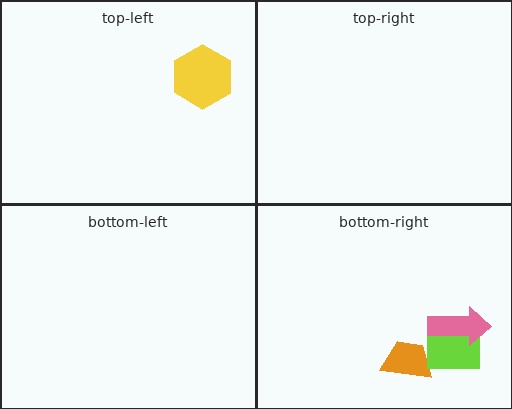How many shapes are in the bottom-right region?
3.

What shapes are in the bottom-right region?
The orange trapezoid, the lime square, the pink arrow.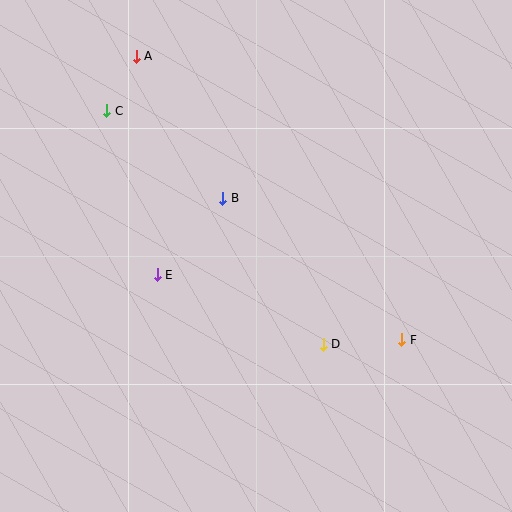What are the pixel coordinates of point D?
Point D is at (323, 344).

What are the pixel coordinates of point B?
Point B is at (223, 198).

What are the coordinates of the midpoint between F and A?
The midpoint between F and A is at (269, 198).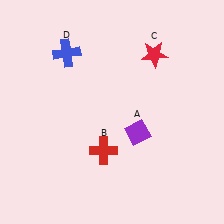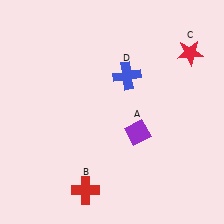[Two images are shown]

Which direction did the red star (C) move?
The red star (C) moved right.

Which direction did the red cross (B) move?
The red cross (B) moved down.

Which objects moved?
The objects that moved are: the red cross (B), the red star (C), the blue cross (D).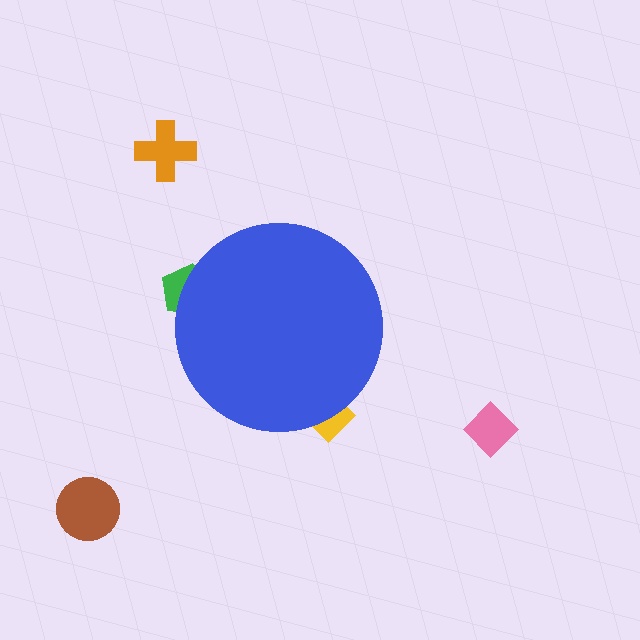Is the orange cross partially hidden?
No, the orange cross is fully visible.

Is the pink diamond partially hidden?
No, the pink diamond is fully visible.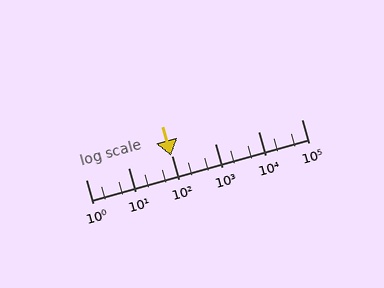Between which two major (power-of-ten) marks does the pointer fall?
The pointer is between 10 and 100.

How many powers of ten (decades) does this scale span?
The scale spans 5 decades, from 1 to 100000.